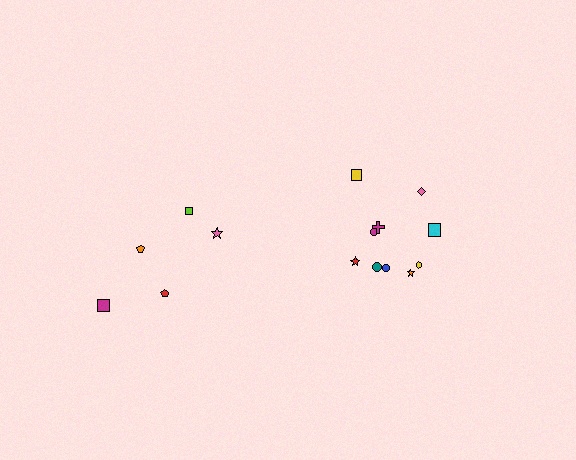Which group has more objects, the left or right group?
The right group.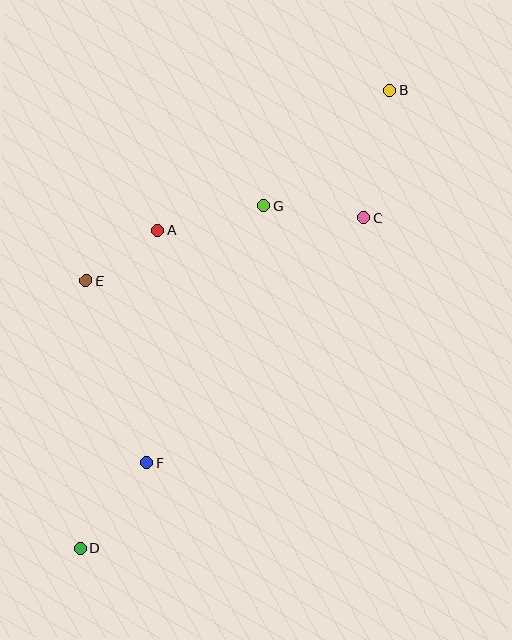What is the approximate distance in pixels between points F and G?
The distance between F and G is approximately 282 pixels.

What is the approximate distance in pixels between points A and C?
The distance between A and C is approximately 207 pixels.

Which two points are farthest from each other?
Points B and D are farthest from each other.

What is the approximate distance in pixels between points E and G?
The distance between E and G is approximately 193 pixels.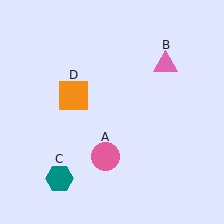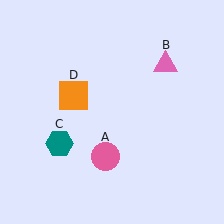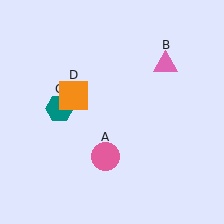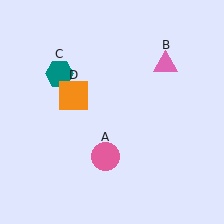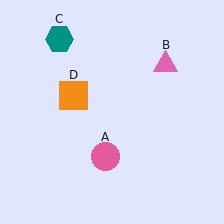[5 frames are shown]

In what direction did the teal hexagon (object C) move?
The teal hexagon (object C) moved up.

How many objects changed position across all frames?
1 object changed position: teal hexagon (object C).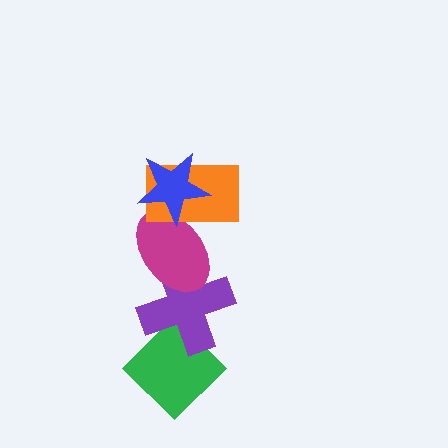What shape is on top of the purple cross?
The magenta ellipse is on top of the purple cross.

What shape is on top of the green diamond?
The purple cross is on top of the green diamond.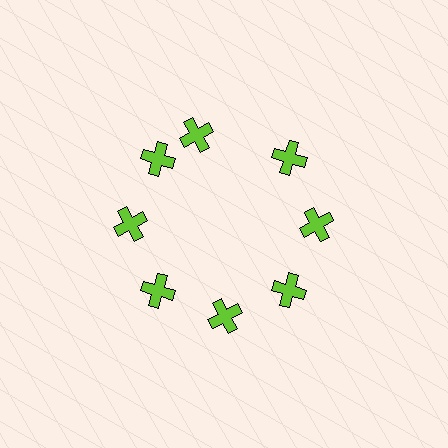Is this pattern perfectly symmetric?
No. The 8 lime crosses are arranged in a ring, but one element near the 12 o'clock position is rotated out of alignment along the ring, breaking the 8-fold rotational symmetry.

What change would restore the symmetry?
The symmetry would be restored by rotating it back into even spacing with its neighbors so that all 8 crosses sit at equal angles and equal distance from the center.